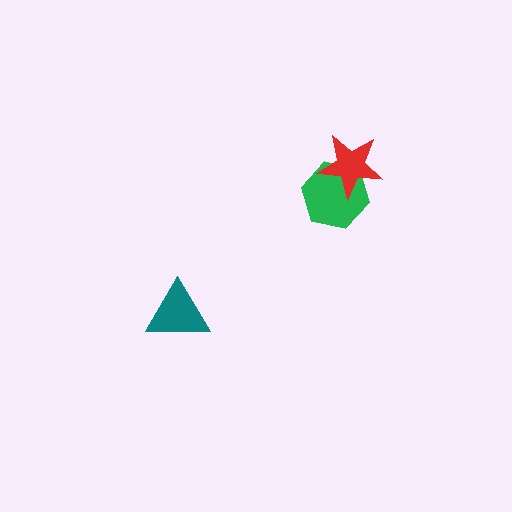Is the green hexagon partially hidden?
Yes, it is partially covered by another shape.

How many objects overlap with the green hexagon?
1 object overlaps with the green hexagon.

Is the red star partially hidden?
No, no other shape covers it.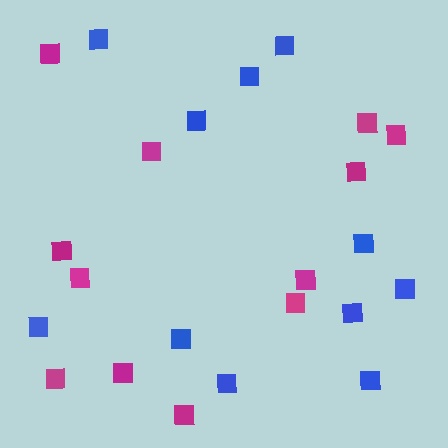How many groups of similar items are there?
There are 2 groups: one group of magenta squares (12) and one group of blue squares (11).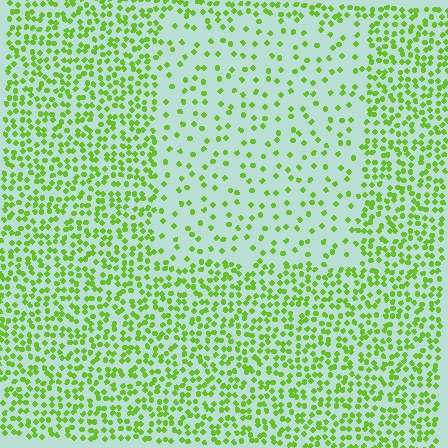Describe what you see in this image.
The image contains small lime elements arranged at two different densities. A rectangle-shaped region is visible where the elements are less densely packed than the surrounding area.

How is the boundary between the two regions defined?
The boundary is defined by a change in element density (approximately 2.5x ratio). All elements are the same color, size, and shape.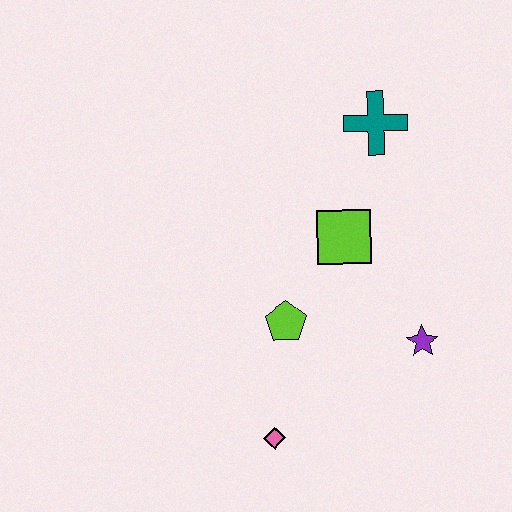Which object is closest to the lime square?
The lime pentagon is closest to the lime square.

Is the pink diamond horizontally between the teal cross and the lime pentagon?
No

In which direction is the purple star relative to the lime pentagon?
The purple star is to the right of the lime pentagon.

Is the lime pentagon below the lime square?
Yes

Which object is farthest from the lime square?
The pink diamond is farthest from the lime square.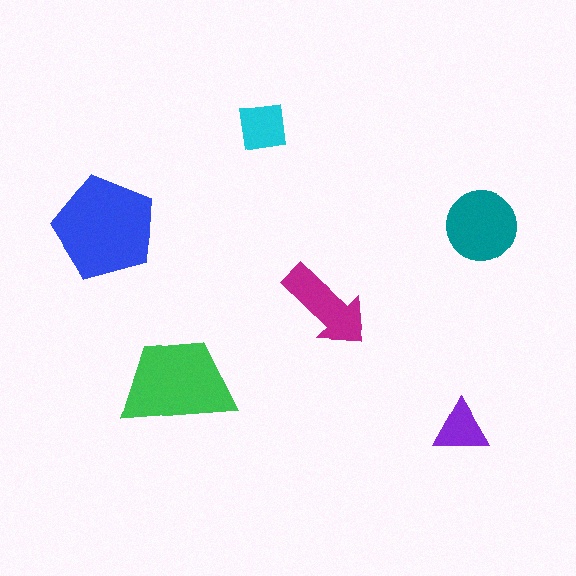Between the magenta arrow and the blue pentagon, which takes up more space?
The blue pentagon.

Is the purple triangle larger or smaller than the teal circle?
Smaller.